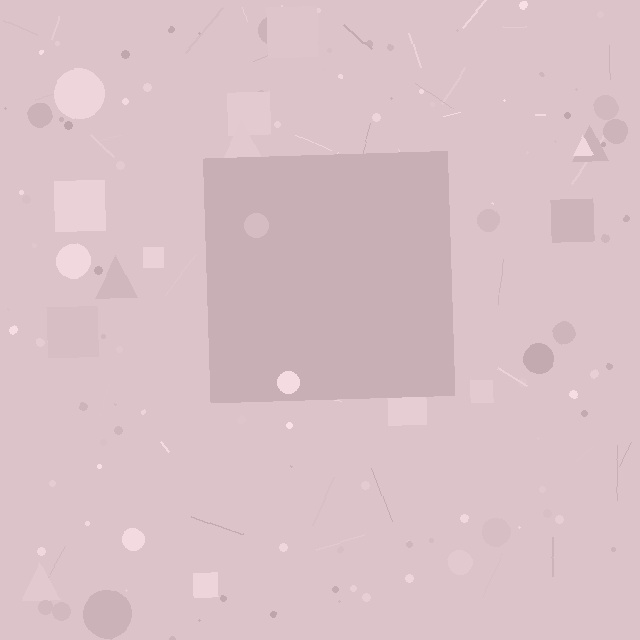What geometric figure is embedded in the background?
A square is embedded in the background.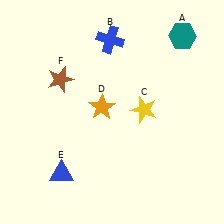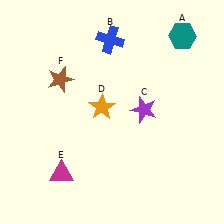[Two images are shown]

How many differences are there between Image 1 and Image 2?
There are 2 differences between the two images.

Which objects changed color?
C changed from yellow to purple. E changed from blue to magenta.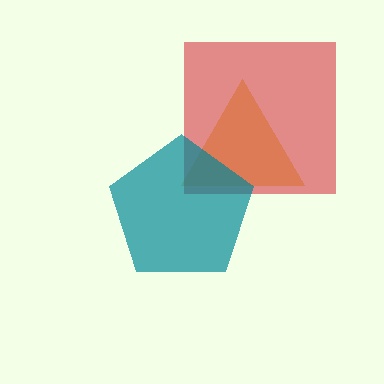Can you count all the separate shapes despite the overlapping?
Yes, there are 3 separate shapes.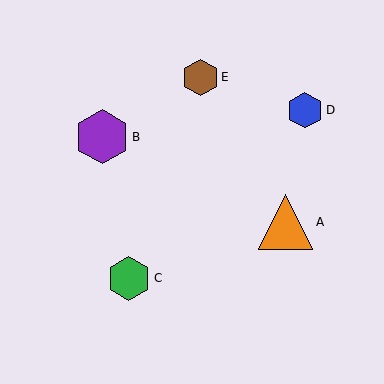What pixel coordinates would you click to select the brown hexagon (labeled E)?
Click at (200, 77) to select the brown hexagon E.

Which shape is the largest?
The orange triangle (labeled A) is the largest.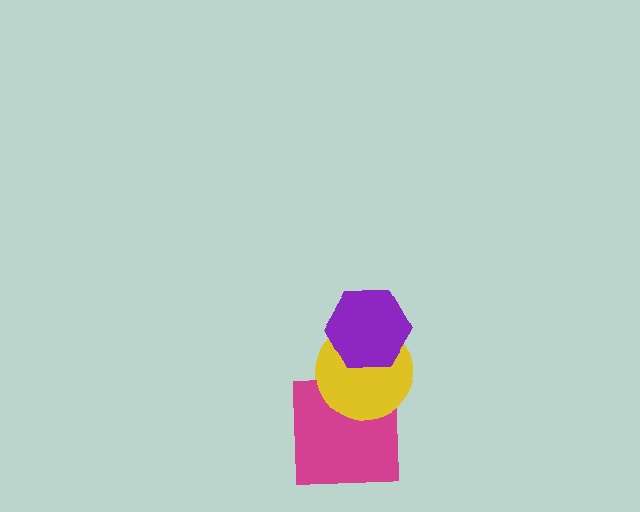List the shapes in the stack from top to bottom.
From top to bottom: the purple hexagon, the yellow circle, the magenta square.